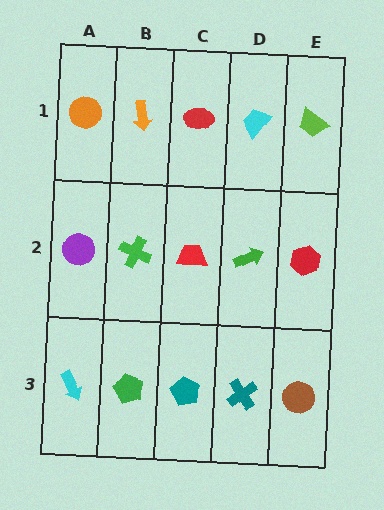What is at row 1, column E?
A lime trapezoid.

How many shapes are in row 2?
5 shapes.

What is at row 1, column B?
An orange arrow.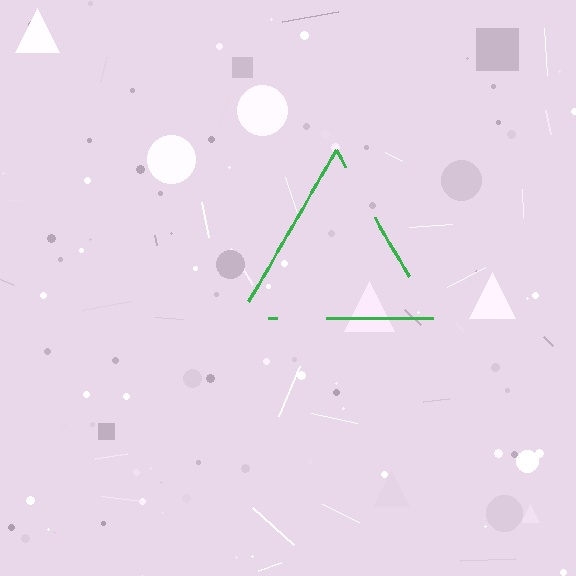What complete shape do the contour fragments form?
The contour fragments form a triangle.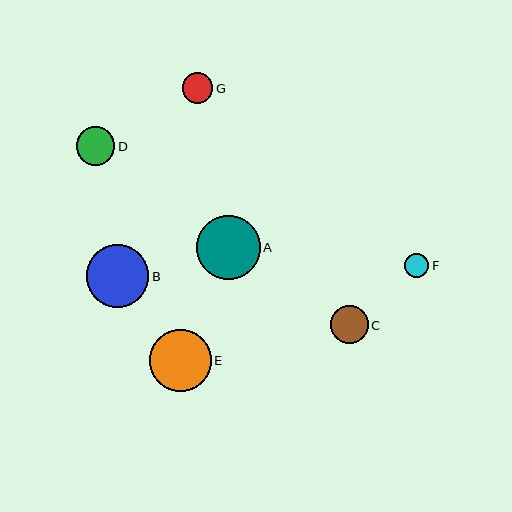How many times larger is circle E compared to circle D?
Circle E is approximately 1.6 times the size of circle D.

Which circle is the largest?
Circle A is the largest with a size of approximately 64 pixels.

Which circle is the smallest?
Circle F is the smallest with a size of approximately 24 pixels.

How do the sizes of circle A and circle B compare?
Circle A and circle B are approximately the same size.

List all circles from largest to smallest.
From largest to smallest: A, B, E, D, C, G, F.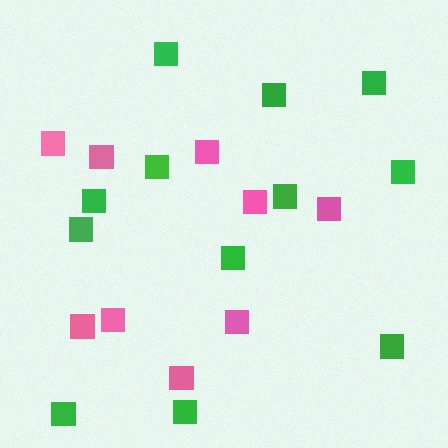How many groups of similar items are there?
There are 2 groups: one group of pink squares (9) and one group of green squares (12).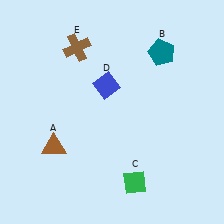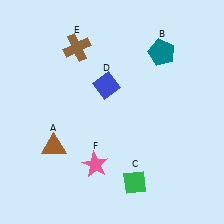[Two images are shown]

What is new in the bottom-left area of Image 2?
A pink star (F) was added in the bottom-left area of Image 2.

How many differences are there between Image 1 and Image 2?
There is 1 difference between the two images.